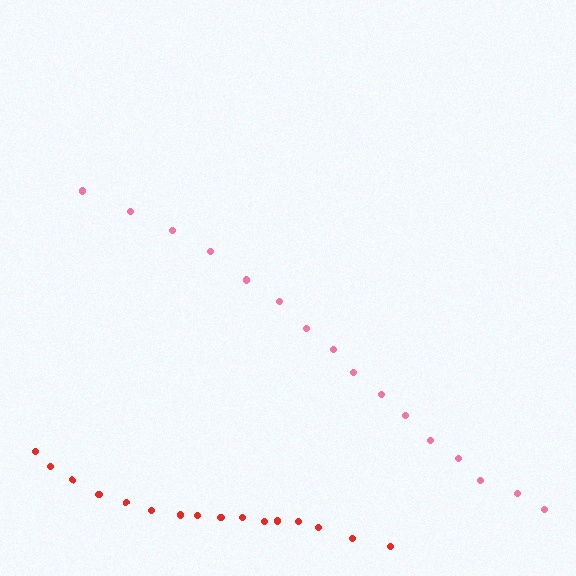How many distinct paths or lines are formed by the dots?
There are 2 distinct paths.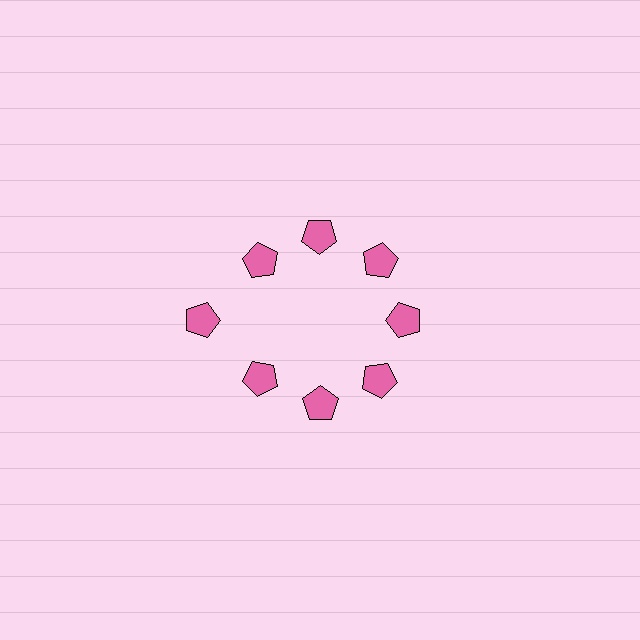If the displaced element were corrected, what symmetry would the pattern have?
It would have 8-fold rotational symmetry — the pattern would map onto itself every 45 degrees.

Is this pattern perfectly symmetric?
No. The 8 pink pentagons are arranged in a ring, but one element near the 9 o'clock position is pushed outward from the center, breaking the 8-fold rotational symmetry.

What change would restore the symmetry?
The symmetry would be restored by moving it inward, back onto the ring so that all 8 pentagons sit at equal angles and equal distance from the center.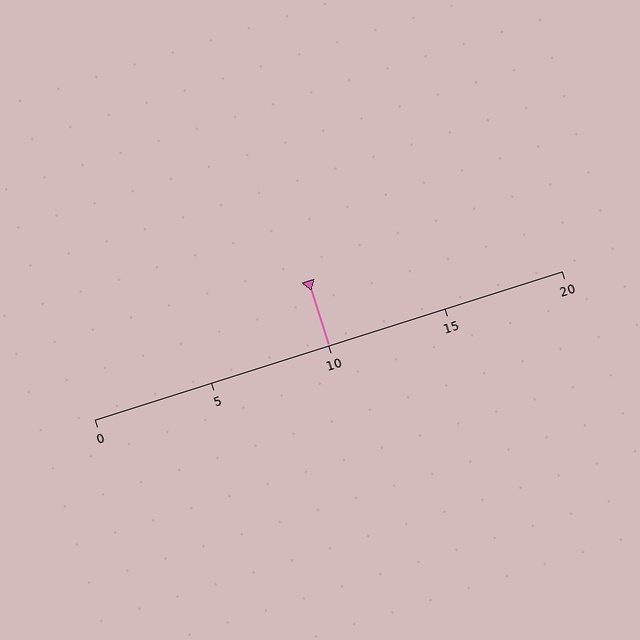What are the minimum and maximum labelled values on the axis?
The axis runs from 0 to 20.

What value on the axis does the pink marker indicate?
The marker indicates approximately 10.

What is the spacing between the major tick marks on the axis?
The major ticks are spaced 5 apart.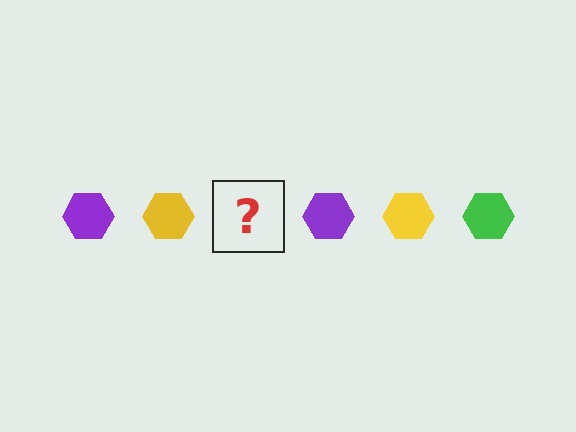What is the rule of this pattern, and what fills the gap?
The rule is that the pattern cycles through purple, yellow, green hexagons. The gap should be filled with a green hexagon.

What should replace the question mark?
The question mark should be replaced with a green hexagon.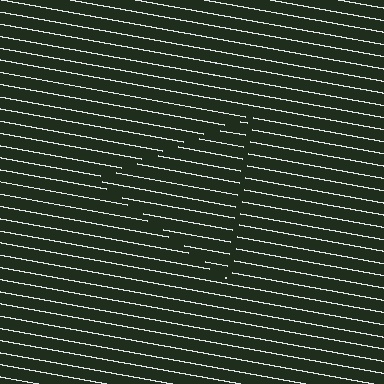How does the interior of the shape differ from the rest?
The interior of the shape contains the same grating, shifted by half a period — the contour is defined by the phase discontinuity where line-ends from the inner and outer gratings abut.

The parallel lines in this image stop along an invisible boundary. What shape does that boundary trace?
An illusory triangle. The interior of the shape contains the same grating, shifted by half a period — the contour is defined by the phase discontinuity where line-ends from the inner and outer gratings abut.